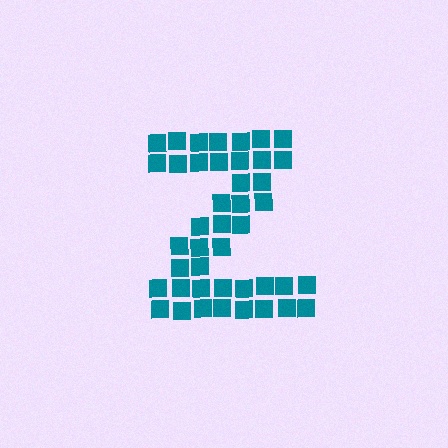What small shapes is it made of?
It is made of small squares.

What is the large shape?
The large shape is the letter Z.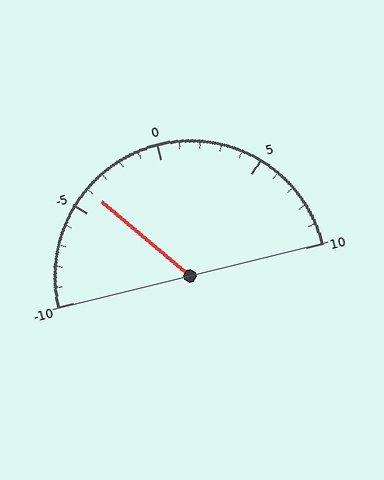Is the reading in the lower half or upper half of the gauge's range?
The reading is in the lower half of the range (-10 to 10).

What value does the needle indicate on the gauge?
The needle indicates approximately -4.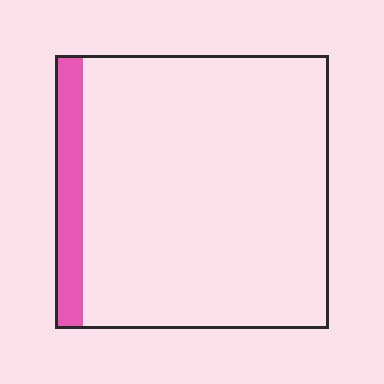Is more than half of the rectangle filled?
No.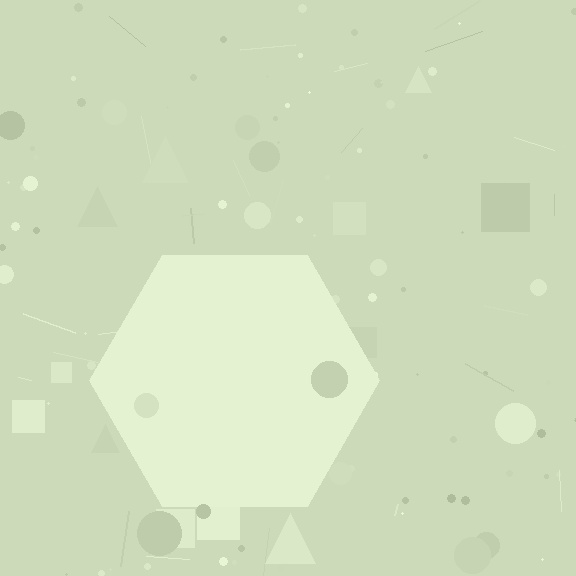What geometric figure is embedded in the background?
A hexagon is embedded in the background.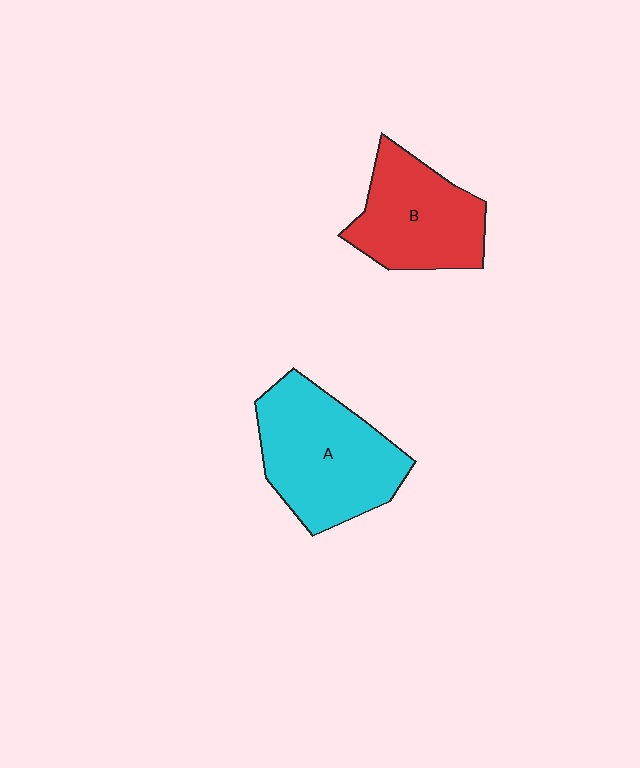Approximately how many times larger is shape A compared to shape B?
Approximately 1.3 times.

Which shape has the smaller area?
Shape B (red).